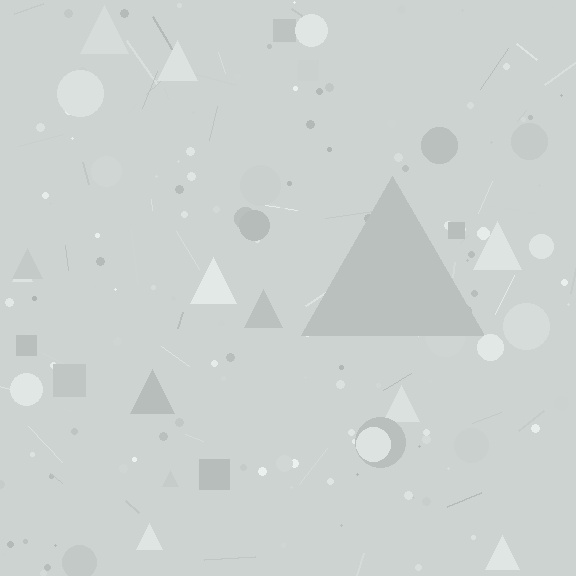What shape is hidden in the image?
A triangle is hidden in the image.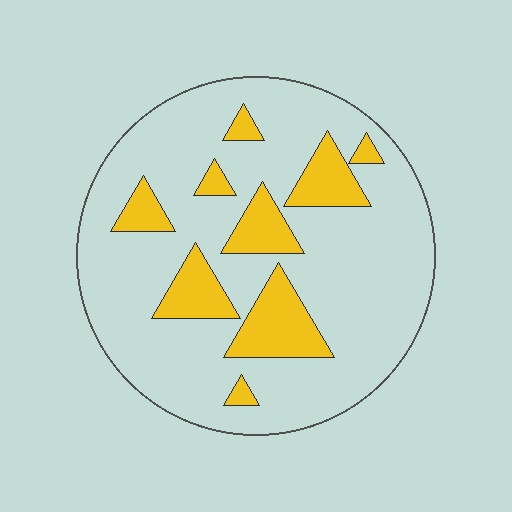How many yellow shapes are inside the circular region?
9.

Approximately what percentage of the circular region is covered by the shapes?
Approximately 20%.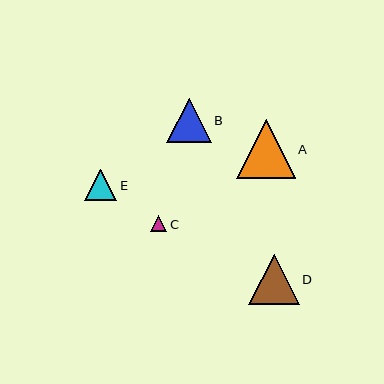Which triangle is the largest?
Triangle A is the largest with a size of approximately 59 pixels.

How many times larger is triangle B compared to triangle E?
Triangle B is approximately 1.4 times the size of triangle E.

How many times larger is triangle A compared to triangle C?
Triangle A is approximately 3.6 times the size of triangle C.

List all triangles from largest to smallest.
From largest to smallest: A, D, B, E, C.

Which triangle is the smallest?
Triangle C is the smallest with a size of approximately 17 pixels.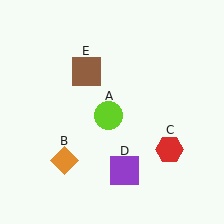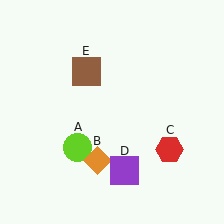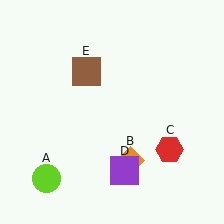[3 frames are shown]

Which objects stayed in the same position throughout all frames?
Red hexagon (object C) and purple square (object D) and brown square (object E) remained stationary.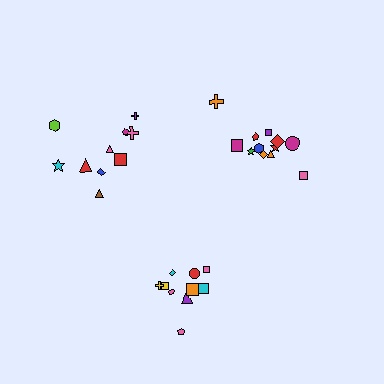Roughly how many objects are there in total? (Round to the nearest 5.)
Roughly 30 objects in total.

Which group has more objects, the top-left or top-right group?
The top-right group.